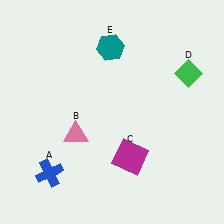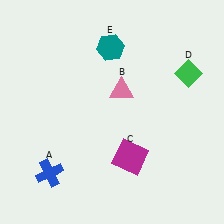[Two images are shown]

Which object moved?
The pink triangle (B) moved right.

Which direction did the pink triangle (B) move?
The pink triangle (B) moved right.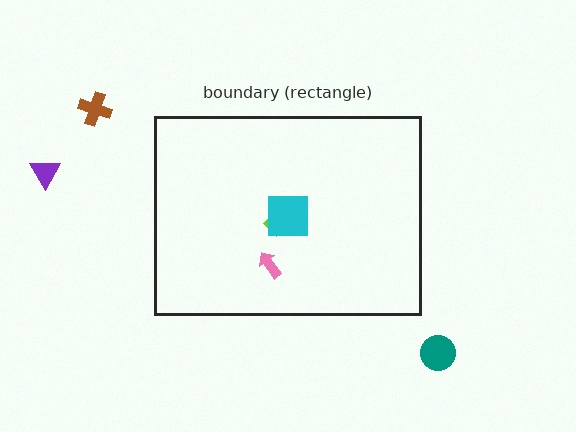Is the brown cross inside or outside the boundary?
Outside.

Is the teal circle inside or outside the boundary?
Outside.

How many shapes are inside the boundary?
3 inside, 3 outside.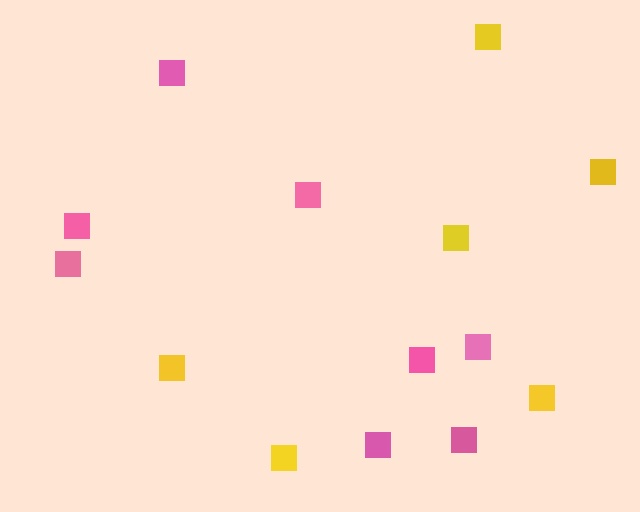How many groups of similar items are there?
There are 2 groups: one group of yellow squares (6) and one group of pink squares (8).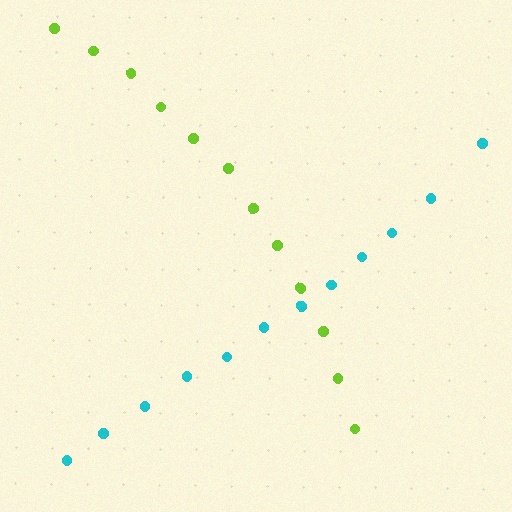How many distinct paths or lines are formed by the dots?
There are 2 distinct paths.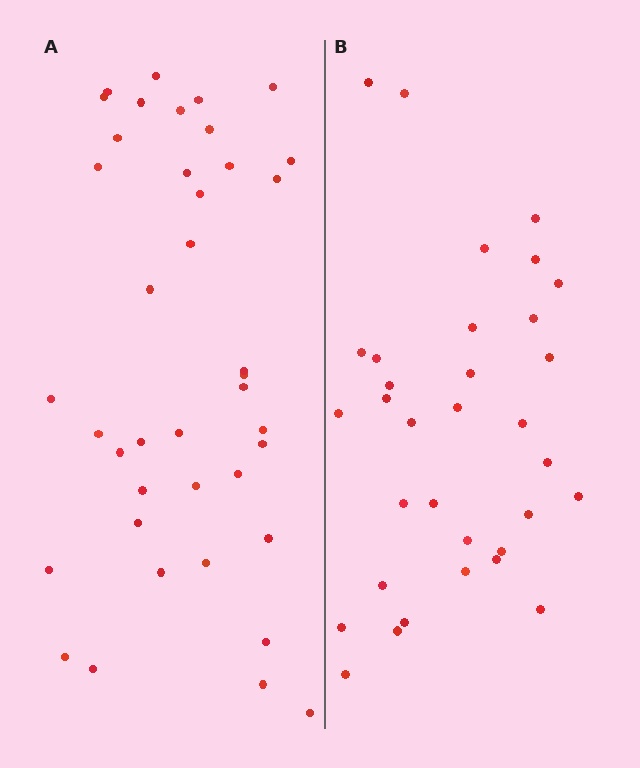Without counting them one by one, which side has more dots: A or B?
Region A (the left region) has more dots.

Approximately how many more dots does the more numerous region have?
Region A has roughly 8 or so more dots than region B.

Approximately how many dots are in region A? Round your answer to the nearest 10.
About 40 dots.